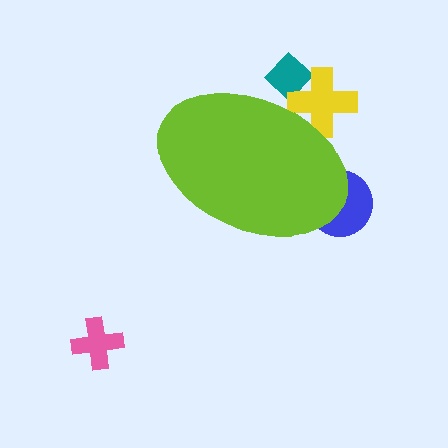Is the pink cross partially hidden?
No, the pink cross is fully visible.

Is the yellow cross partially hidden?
Yes, the yellow cross is partially hidden behind the lime ellipse.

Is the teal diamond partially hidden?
Yes, the teal diamond is partially hidden behind the lime ellipse.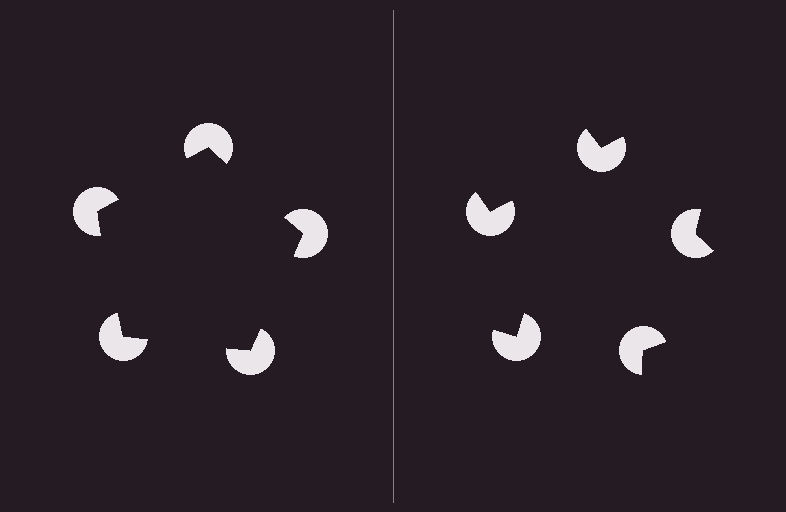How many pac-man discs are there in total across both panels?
10 — 5 on each side.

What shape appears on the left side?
An illusory pentagon.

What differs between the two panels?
The pac-man discs are positioned identically on both sides; only the wedge orientations differ. On the left they align to a pentagon; on the right they are misaligned.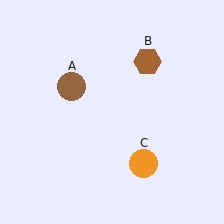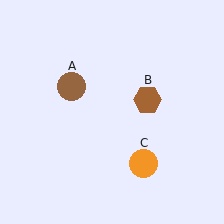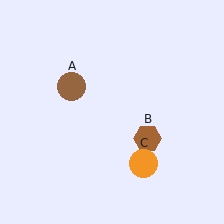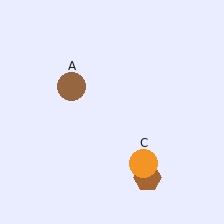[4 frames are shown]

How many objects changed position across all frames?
1 object changed position: brown hexagon (object B).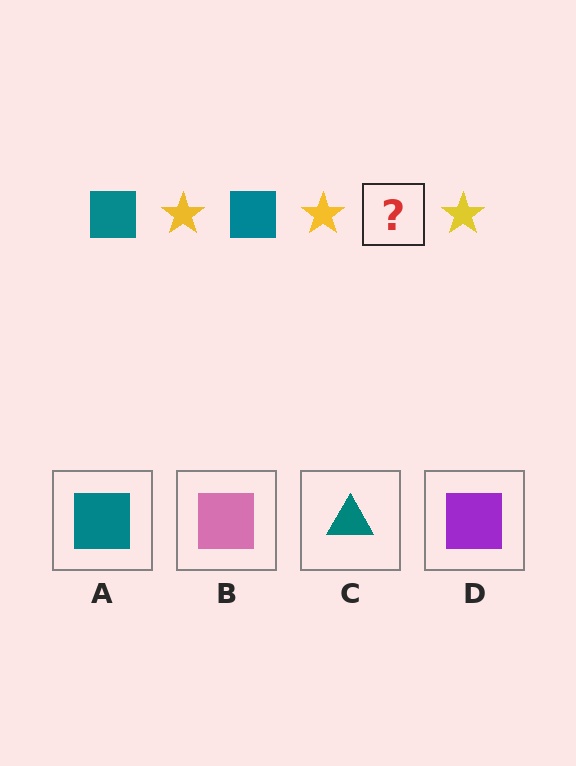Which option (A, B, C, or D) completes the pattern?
A.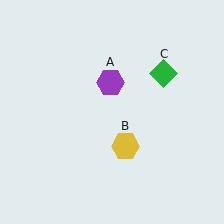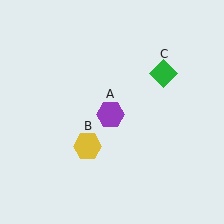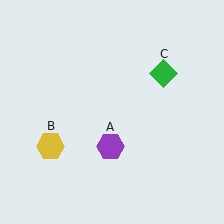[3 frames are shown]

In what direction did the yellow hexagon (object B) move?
The yellow hexagon (object B) moved left.